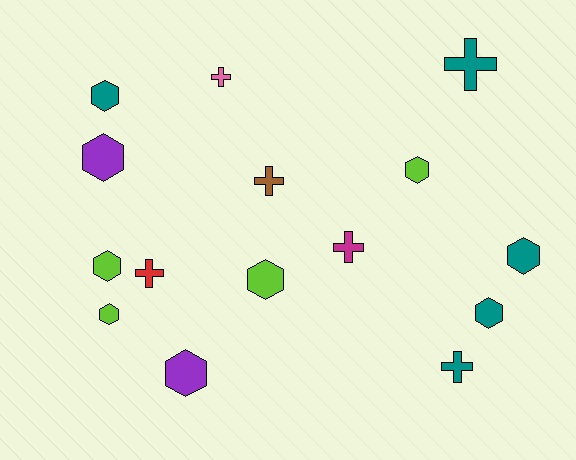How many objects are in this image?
There are 15 objects.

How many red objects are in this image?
There is 1 red object.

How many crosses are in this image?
There are 6 crosses.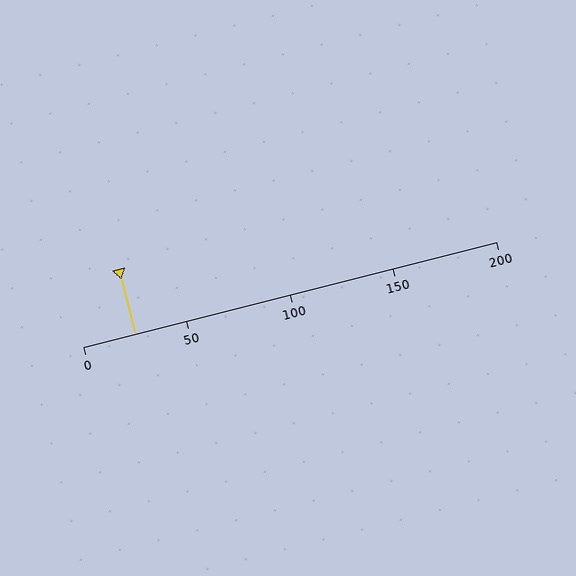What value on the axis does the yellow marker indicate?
The marker indicates approximately 25.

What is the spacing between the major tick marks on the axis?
The major ticks are spaced 50 apart.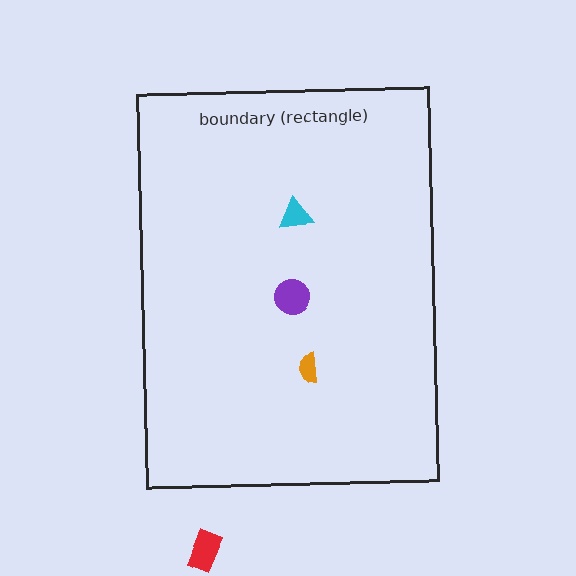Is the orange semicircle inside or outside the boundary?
Inside.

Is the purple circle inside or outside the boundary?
Inside.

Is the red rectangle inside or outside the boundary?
Outside.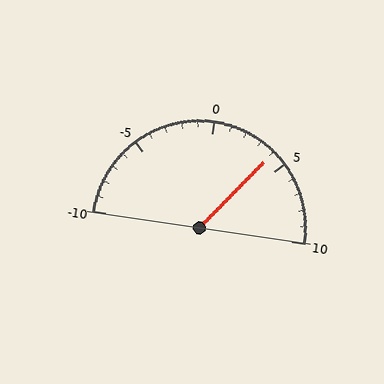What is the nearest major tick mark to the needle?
The nearest major tick mark is 5.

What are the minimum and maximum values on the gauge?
The gauge ranges from -10 to 10.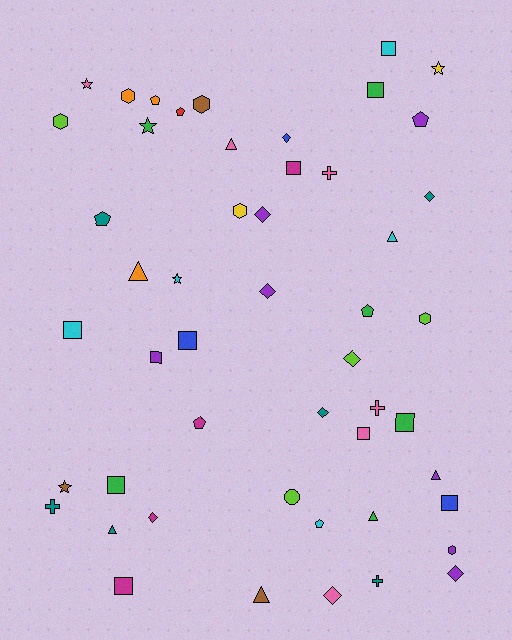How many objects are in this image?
There are 50 objects.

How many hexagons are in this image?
There are 6 hexagons.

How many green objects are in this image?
There are 6 green objects.